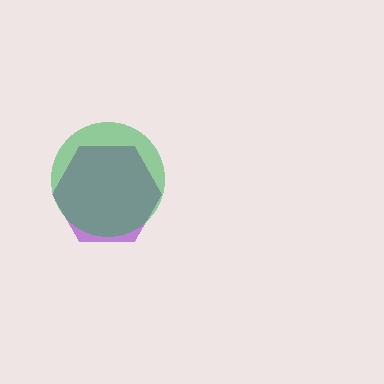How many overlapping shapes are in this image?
There are 2 overlapping shapes in the image.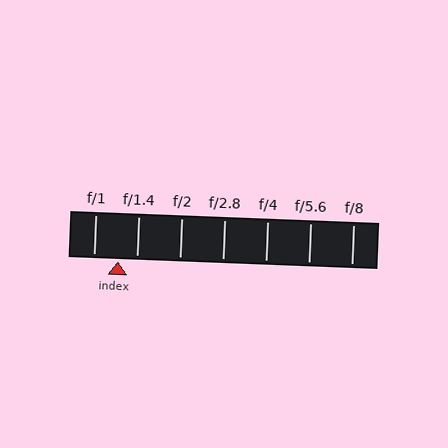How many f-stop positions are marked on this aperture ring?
There are 7 f-stop positions marked.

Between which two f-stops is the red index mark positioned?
The index mark is between f/1 and f/1.4.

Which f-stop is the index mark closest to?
The index mark is closest to f/1.4.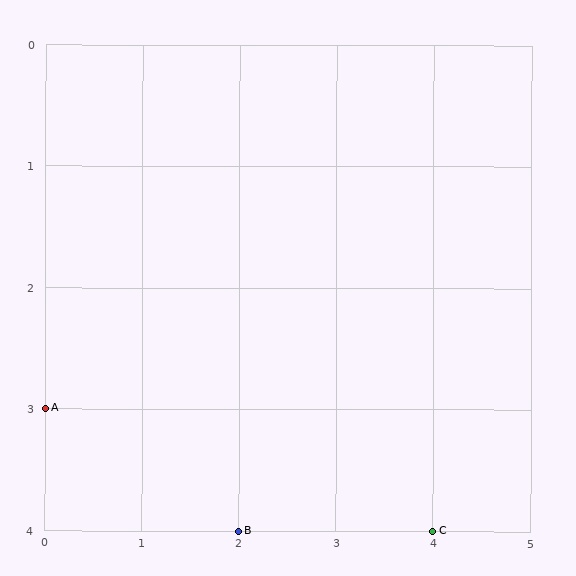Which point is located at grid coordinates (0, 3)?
Point A is at (0, 3).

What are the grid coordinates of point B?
Point B is at grid coordinates (2, 4).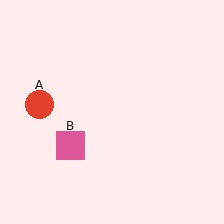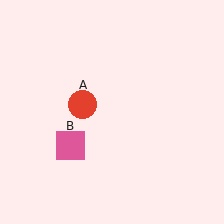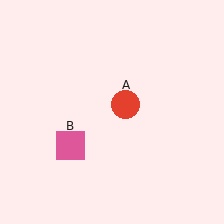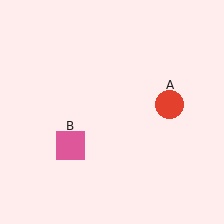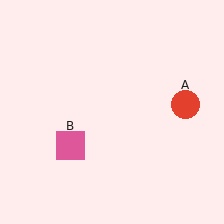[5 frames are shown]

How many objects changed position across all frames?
1 object changed position: red circle (object A).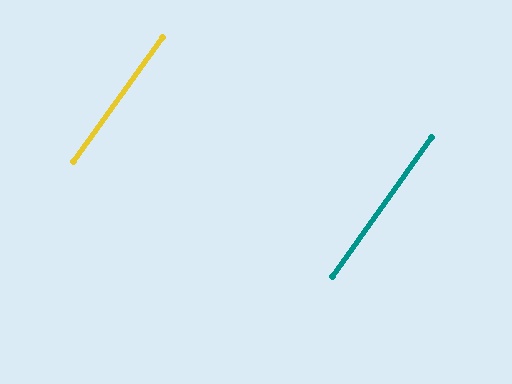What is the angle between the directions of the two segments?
Approximately 0 degrees.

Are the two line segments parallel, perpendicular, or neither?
Parallel — their directions differ by only 0.1°.